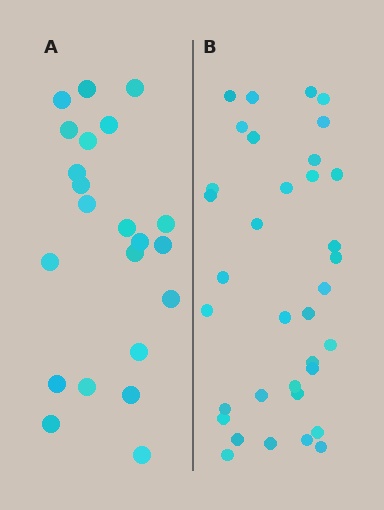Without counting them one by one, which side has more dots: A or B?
Region B (the right region) has more dots.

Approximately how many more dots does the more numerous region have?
Region B has approximately 15 more dots than region A.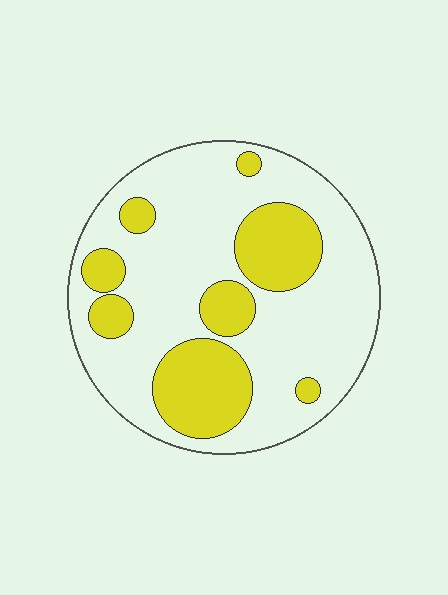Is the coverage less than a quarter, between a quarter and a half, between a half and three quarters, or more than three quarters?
Between a quarter and a half.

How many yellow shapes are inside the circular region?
8.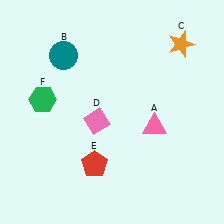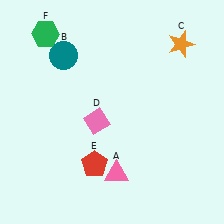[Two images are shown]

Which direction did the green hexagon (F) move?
The green hexagon (F) moved up.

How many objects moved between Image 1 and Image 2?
2 objects moved between the two images.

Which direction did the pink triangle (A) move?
The pink triangle (A) moved down.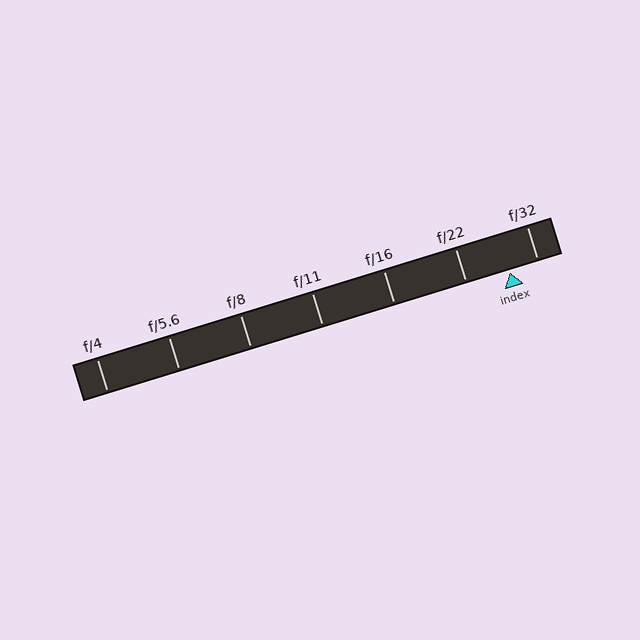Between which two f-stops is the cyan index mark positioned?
The index mark is between f/22 and f/32.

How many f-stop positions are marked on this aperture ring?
There are 7 f-stop positions marked.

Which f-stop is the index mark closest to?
The index mark is closest to f/32.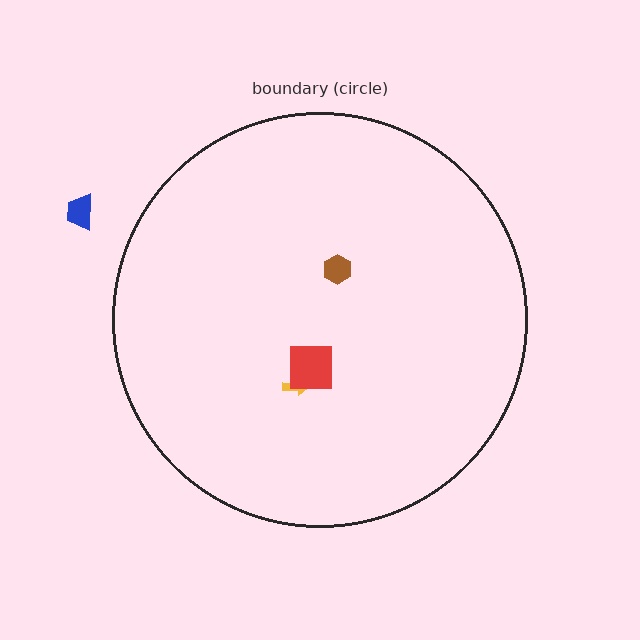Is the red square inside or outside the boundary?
Inside.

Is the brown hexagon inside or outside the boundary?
Inside.